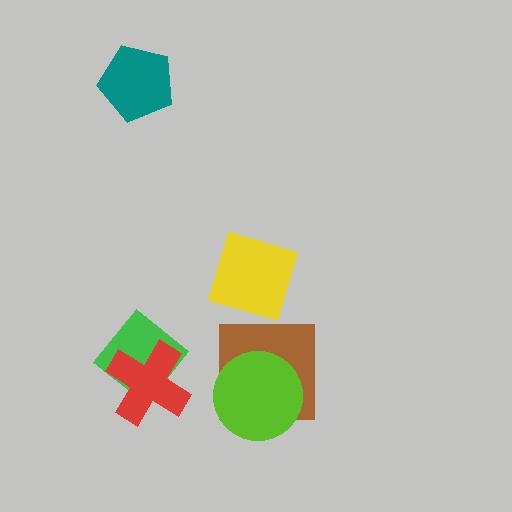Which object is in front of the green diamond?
The red cross is in front of the green diamond.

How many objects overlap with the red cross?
1 object overlaps with the red cross.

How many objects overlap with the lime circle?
1 object overlaps with the lime circle.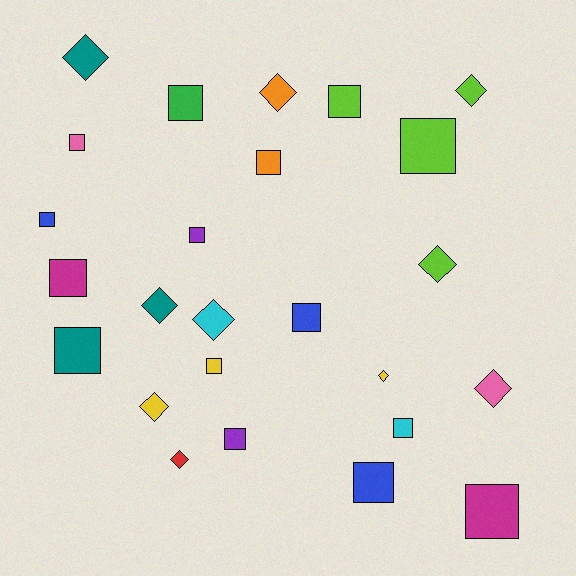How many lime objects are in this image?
There are 4 lime objects.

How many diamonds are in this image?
There are 10 diamonds.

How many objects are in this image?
There are 25 objects.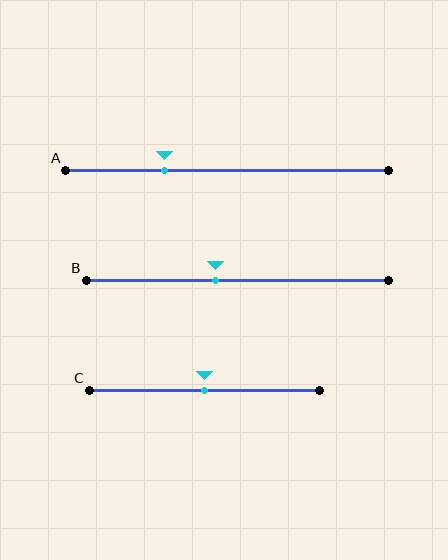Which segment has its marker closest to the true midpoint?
Segment C has its marker closest to the true midpoint.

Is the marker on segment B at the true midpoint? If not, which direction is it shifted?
No, the marker on segment B is shifted to the left by about 7% of the segment length.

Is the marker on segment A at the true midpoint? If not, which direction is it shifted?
No, the marker on segment A is shifted to the left by about 19% of the segment length.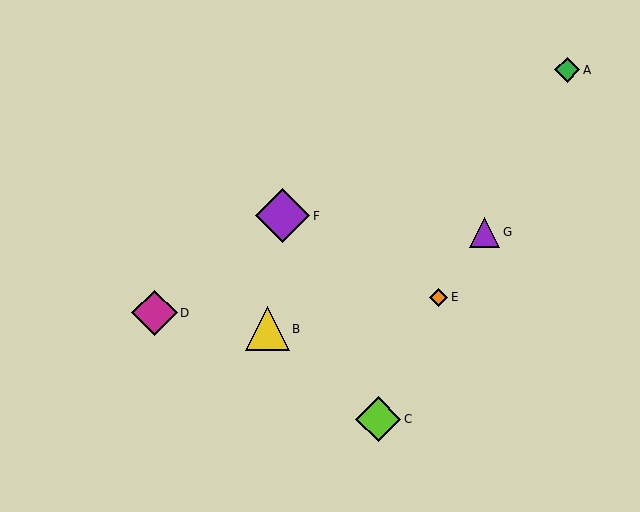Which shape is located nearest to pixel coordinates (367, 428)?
The lime diamond (labeled C) at (378, 419) is nearest to that location.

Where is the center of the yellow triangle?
The center of the yellow triangle is at (267, 329).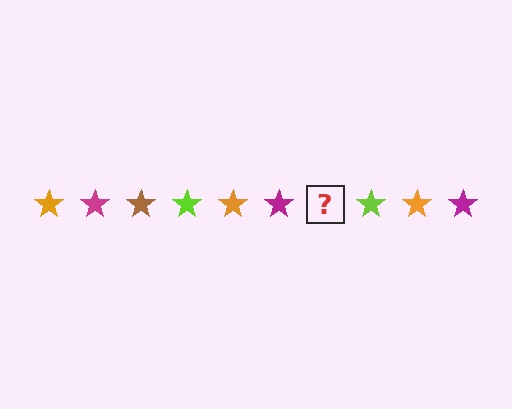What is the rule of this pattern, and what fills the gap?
The rule is that the pattern cycles through orange, magenta, brown, lime stars. The gap should be filled with a brown star.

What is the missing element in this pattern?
The missing element is a brown star.